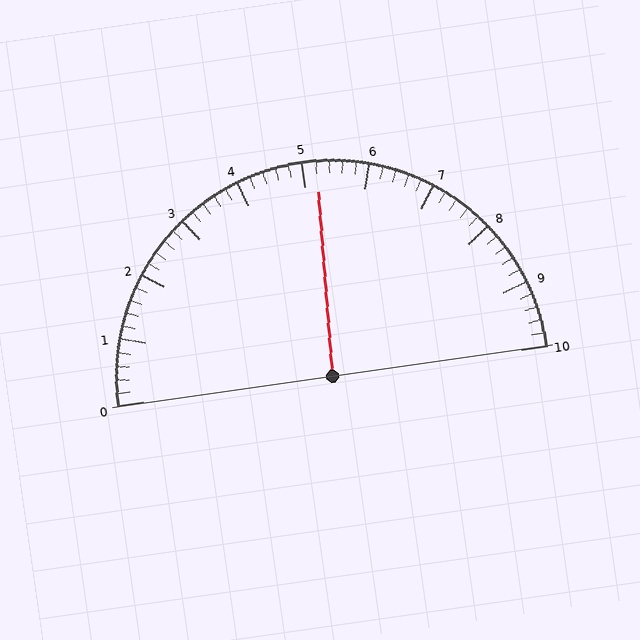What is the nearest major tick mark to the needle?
The nearest major tick mark is 5.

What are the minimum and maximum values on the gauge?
The gauge ranges from 0 to 10.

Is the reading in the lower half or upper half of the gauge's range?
The reading is in the upper half of the range (0 to 10).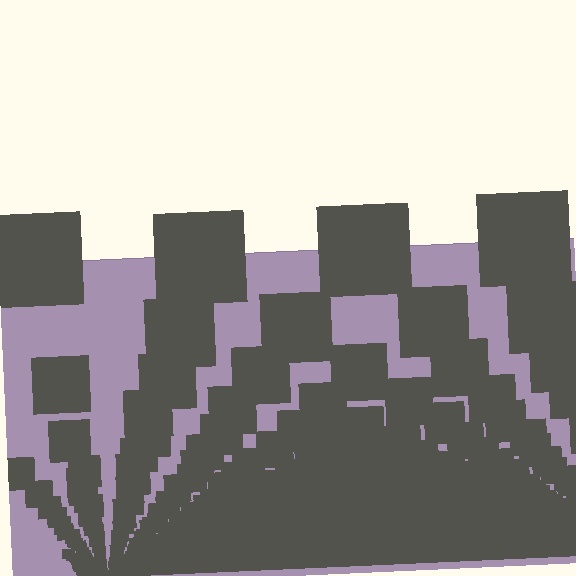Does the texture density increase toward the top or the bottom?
Density increases toward the bottom.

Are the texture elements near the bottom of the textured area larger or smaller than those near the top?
Smaller. The gradient is inverted — elements near the bottom are smaller and denser.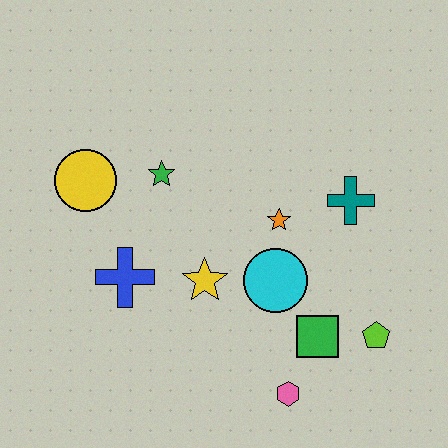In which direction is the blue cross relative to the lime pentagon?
The blue cross is to the left of the lime pentagon.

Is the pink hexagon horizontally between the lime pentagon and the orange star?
Yes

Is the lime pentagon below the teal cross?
Yes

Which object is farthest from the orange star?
The yellow circle is farthest from the orange star.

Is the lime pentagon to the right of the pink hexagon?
Yes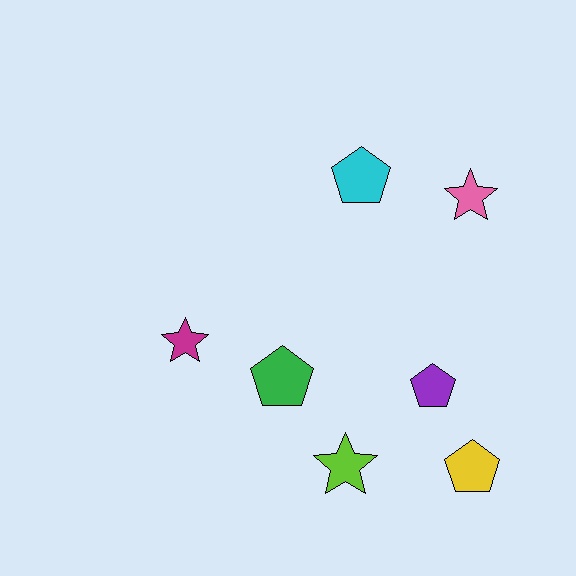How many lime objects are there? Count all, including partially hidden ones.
There is 1 lime object.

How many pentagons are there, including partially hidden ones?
There are 4 pentagons.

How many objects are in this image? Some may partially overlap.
There are 7 objects.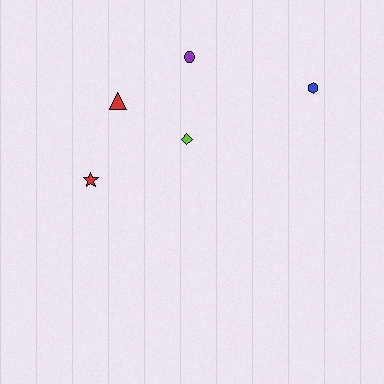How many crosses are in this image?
There are no crosses.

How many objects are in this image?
There are 5 objects.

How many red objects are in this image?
There are 2 red objects.